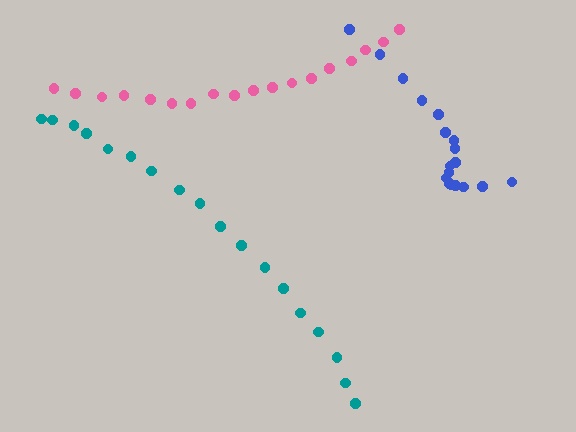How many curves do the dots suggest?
There are 3 distinct paths.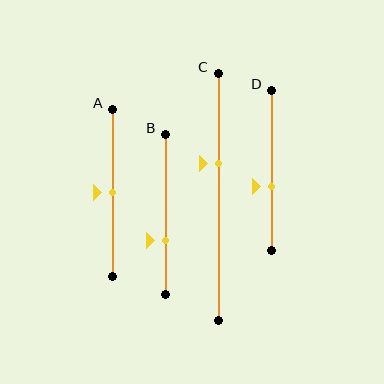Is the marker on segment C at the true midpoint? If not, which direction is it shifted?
No, the marker on segment C is shifted upward by about 14% of the segment length.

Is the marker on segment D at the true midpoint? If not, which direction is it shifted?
No, the marker on segment D is shifted downward by about 10% of the segment length.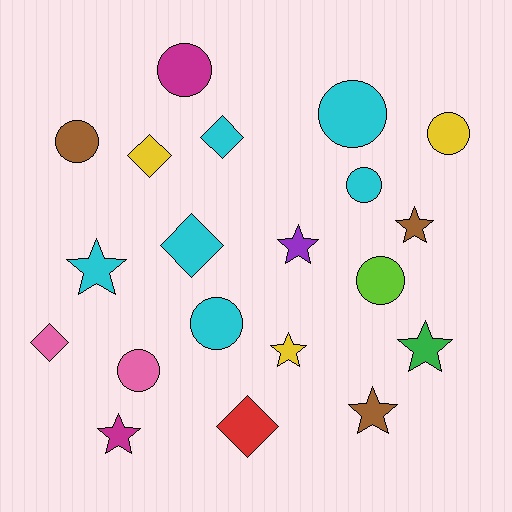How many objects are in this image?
There are 20 objects.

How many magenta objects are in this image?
There are 2 magenta objects.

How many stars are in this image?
There are 7 stars.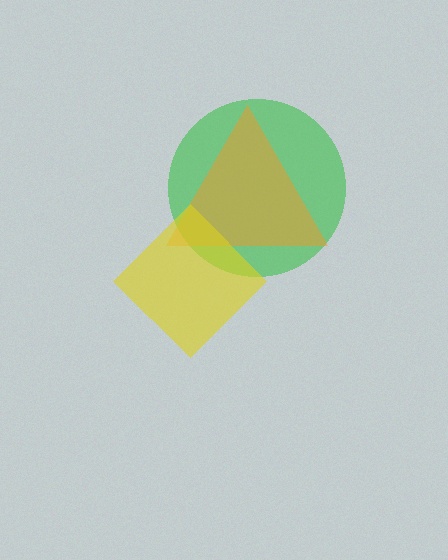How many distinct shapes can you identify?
There are 3 distinct shapes: a green circle, an orange triangle, a yellow diamond.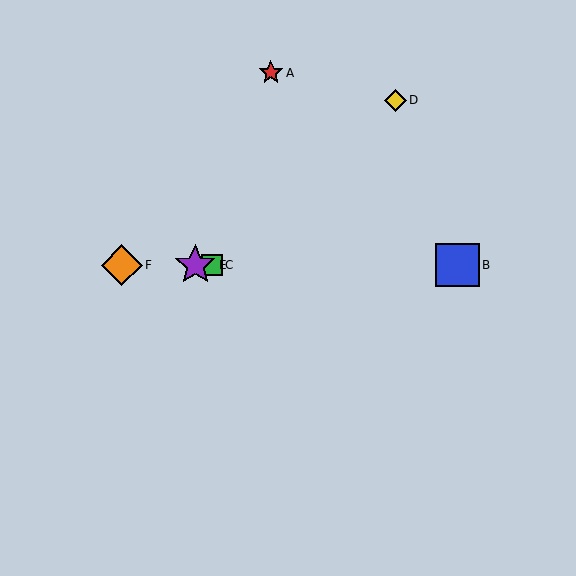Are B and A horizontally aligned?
No, B is at y≈265 and A is at y≈73.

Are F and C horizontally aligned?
Yes, both are at y≈265.